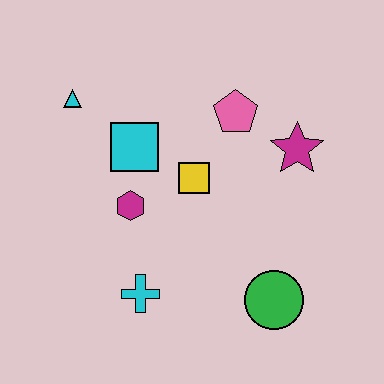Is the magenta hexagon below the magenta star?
Yes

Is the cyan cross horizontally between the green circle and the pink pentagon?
No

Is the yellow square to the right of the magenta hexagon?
Yes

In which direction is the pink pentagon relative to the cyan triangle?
The pink pentagon is to the right of the cyan triangle.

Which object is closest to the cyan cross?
The magenta hexagon is closest to the cyan cross.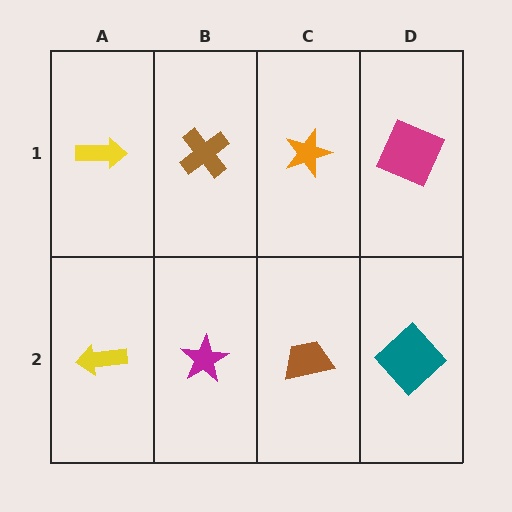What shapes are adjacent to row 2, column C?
An orange star (row 1, column C), a magenta star (row 2, column B), a teal diamond (row 2, column D).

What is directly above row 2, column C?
An orange star.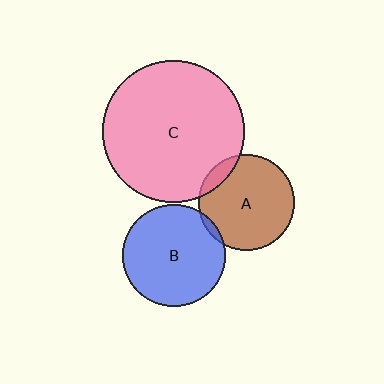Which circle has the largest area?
Circle C (pink).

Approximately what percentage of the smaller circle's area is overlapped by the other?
Approximately 10%.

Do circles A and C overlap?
Yes.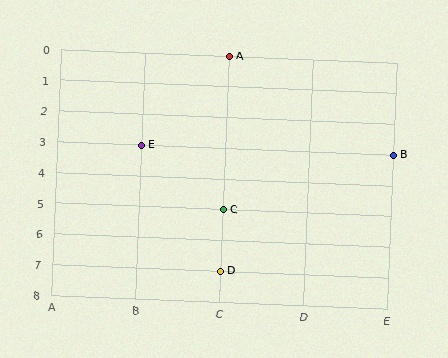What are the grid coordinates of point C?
Point C is at grid coordinates (C, 5).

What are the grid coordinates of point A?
Point A is at grid coordinates (C, 0).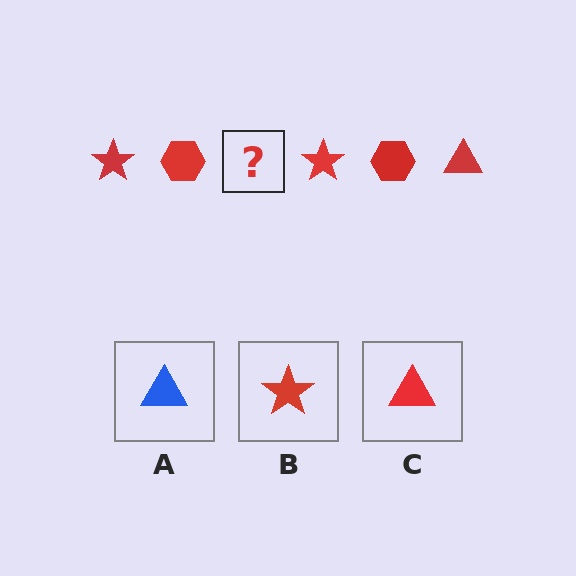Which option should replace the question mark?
Option C.